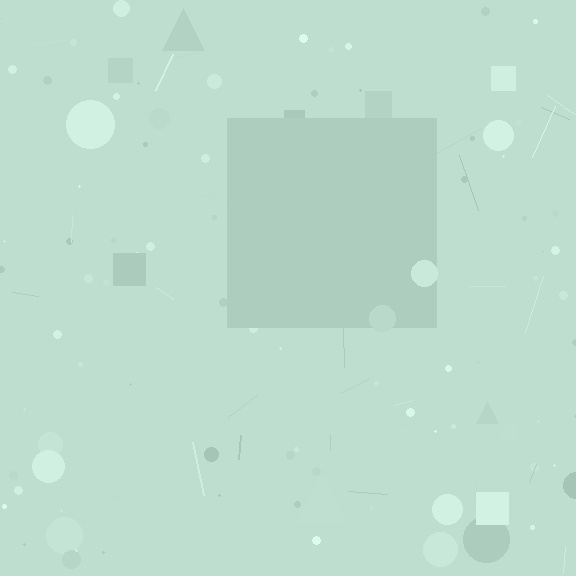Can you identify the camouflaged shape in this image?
The camouflaged shape is a square.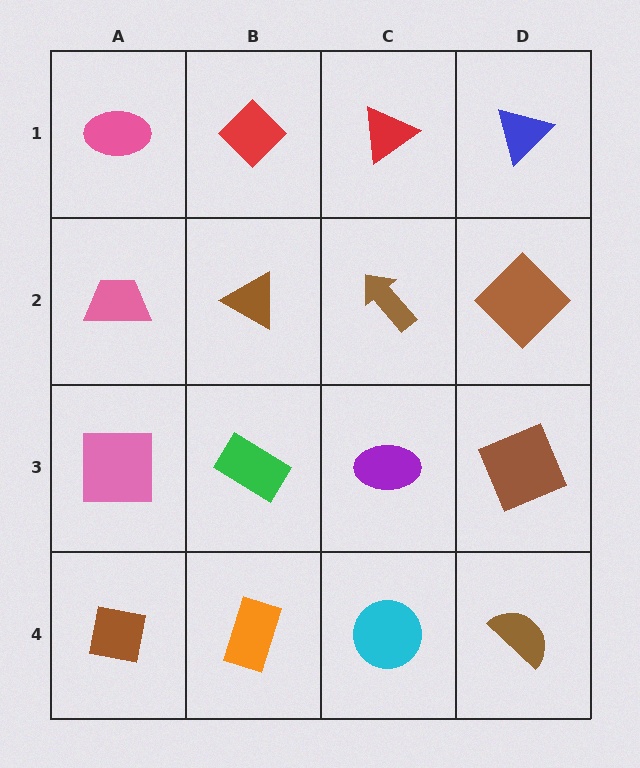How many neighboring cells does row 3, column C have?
4.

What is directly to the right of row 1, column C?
A blue triangle.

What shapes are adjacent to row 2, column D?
A blue triangle (row 1, column D), a brown square (row 3, column D), a brown arrow (row 2, column C).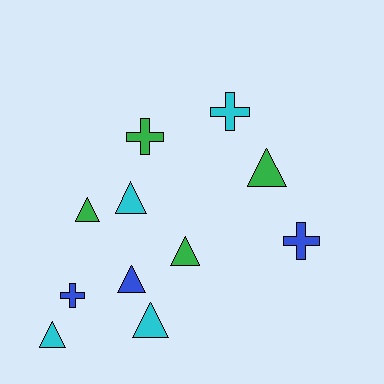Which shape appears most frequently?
Triangle, with 7 objects.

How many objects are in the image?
There are 11 objects.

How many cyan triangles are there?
There are 3 cyan triangles.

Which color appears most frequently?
Cyan, with 4 objects.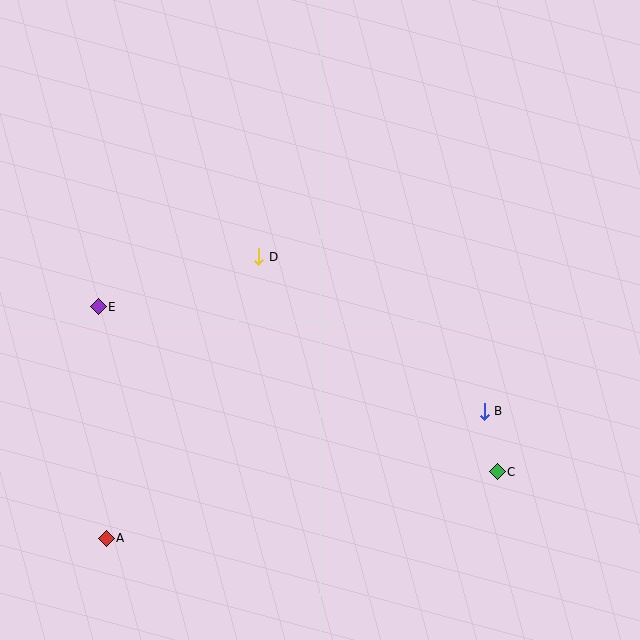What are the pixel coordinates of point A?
Point A is at (106, 538).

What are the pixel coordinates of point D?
Point D is at (259, 257).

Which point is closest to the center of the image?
Point D at (259, 257) is closest to the center.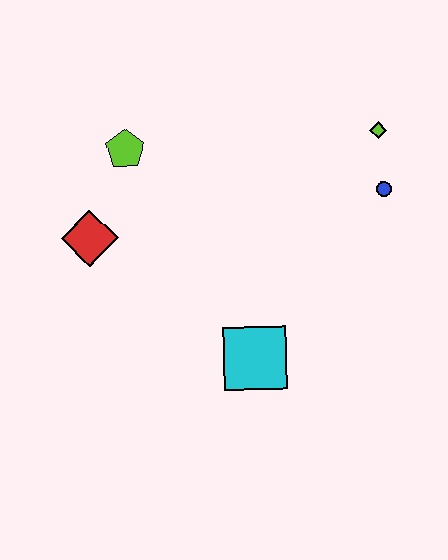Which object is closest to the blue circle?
The lime diamond is closest to the blue circle.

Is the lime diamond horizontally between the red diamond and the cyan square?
No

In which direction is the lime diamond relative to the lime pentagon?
The lime diamond is to the right of the lime pentagon.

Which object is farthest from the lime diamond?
The red diamond is farthest from the lime diamond.